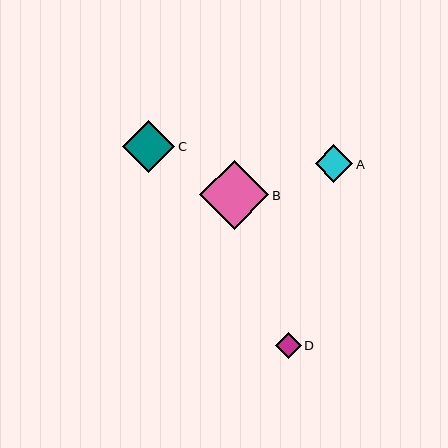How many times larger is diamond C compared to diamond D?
Diamond C is approximately 2.0 times the size of diamond D.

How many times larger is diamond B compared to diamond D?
Diamond B is approximately 2.7 times the size of diamond D.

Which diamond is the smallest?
Diamond D is the smallest with a size of approximately 26 pixels.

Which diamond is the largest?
Diamond B is the largest with a size of approximately 69 pixels.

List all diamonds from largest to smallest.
From largest to smallest: B, C, A, D.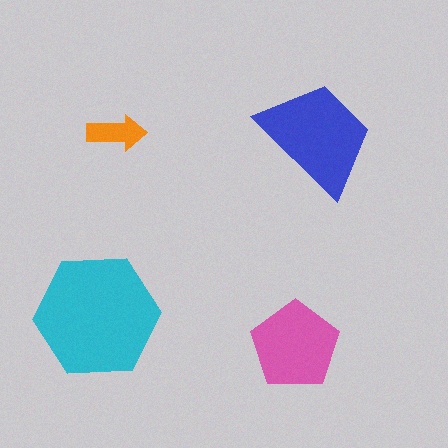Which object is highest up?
The orange arrow is topmost.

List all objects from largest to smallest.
The cyan hexagon, the blue trapezoid, the pink pentagon, the orange arrow.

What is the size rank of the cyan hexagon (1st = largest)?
1st.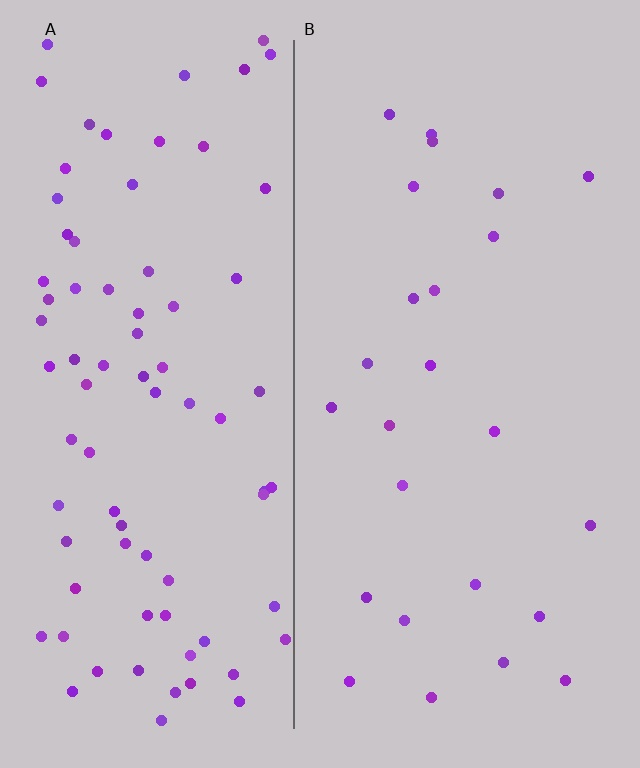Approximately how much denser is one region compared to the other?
Approximately 3.3× — region A over region B.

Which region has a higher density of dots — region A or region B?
A (the left).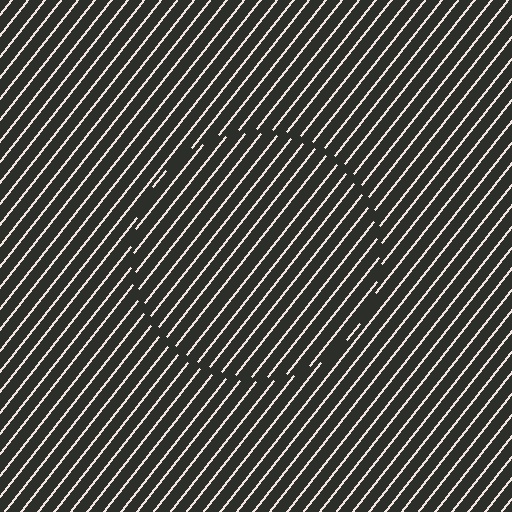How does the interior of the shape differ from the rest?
The interior of the shape contains the same grating, shifted by half a period — the contour is defined by the phase discontinuity where line-ends from the inner and outer gratings abut.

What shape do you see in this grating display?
An illusory circle. The interior of the shape contains the same grating, shifted by half a period — the contour is defined by the phase discontinuity where line-ends from the inner and outer gratings abut.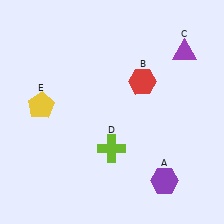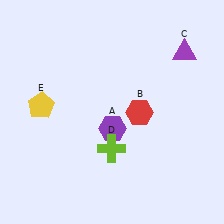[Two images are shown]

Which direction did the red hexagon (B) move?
The red hexagon (B) moved down.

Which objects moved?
The objects that moved are: the purple hexagon (A), the red hexagon (B).